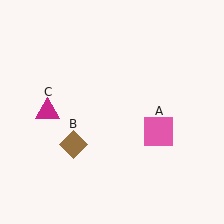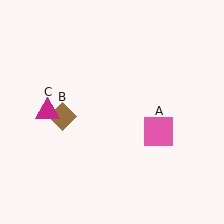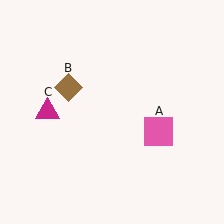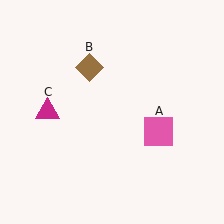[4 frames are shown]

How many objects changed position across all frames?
1 object changed position: brown diamond (object B).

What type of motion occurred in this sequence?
The brown diamond (object B) rotated clockwise around the center of the scene.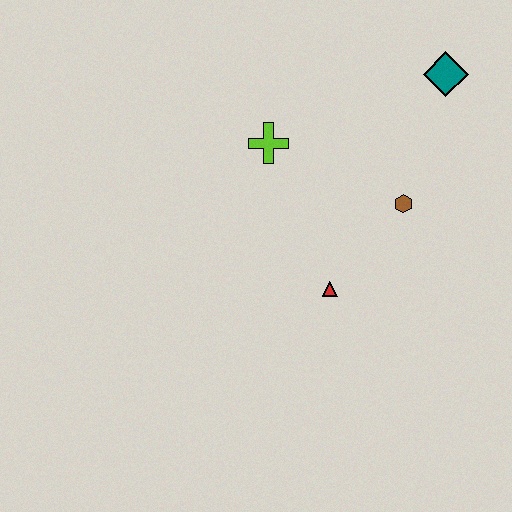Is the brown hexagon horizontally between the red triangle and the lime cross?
No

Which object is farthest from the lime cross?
The teal diamond is farthest from the lime cross.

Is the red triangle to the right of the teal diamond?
No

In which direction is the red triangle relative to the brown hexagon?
The red triangle is below the brown hexagon.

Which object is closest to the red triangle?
The brown hexagon is closest to the red triangle.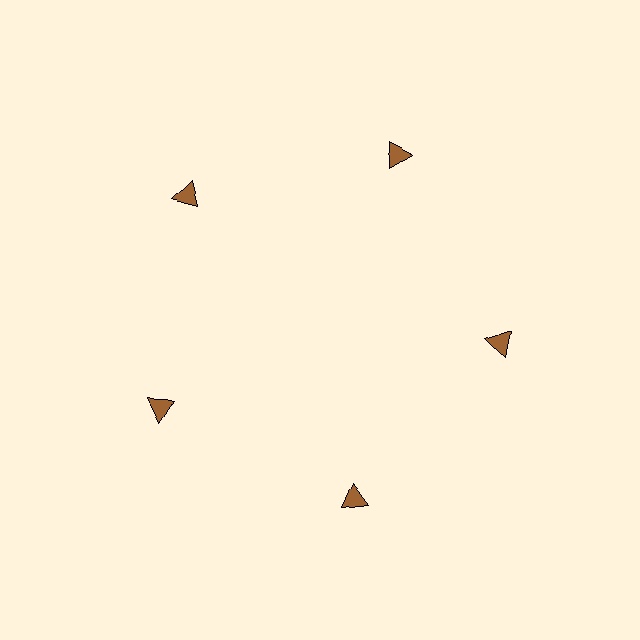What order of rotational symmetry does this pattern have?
This pattern has 5-fold rotational symmetry.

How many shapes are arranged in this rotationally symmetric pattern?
There are 5 shapes, arranged in 5 groups of 1.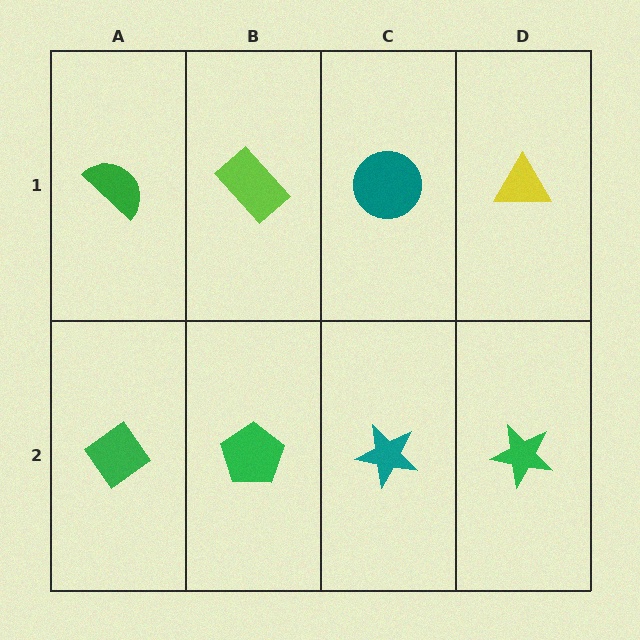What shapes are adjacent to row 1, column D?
A green star (row 2, column D), a teal circle (row 1, column C).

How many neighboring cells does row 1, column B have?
3.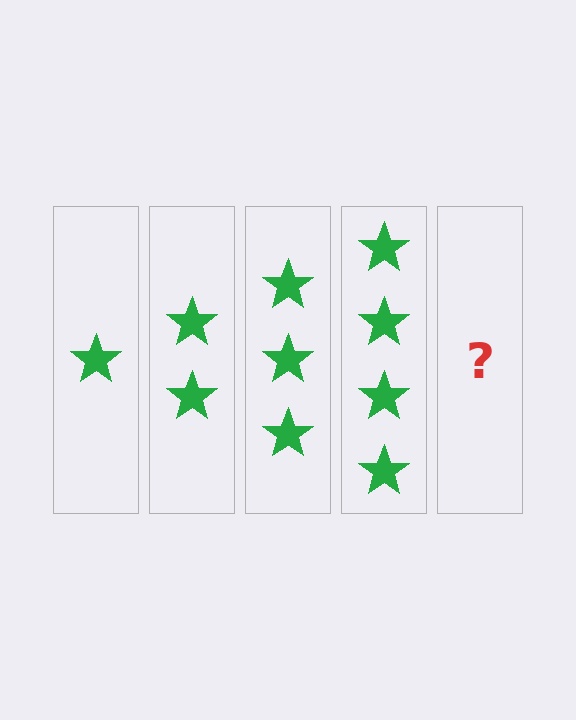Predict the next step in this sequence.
The next step is 5 stars.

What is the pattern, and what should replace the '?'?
The pattern is that each step adds one more star. The '?' should be 5 stars.